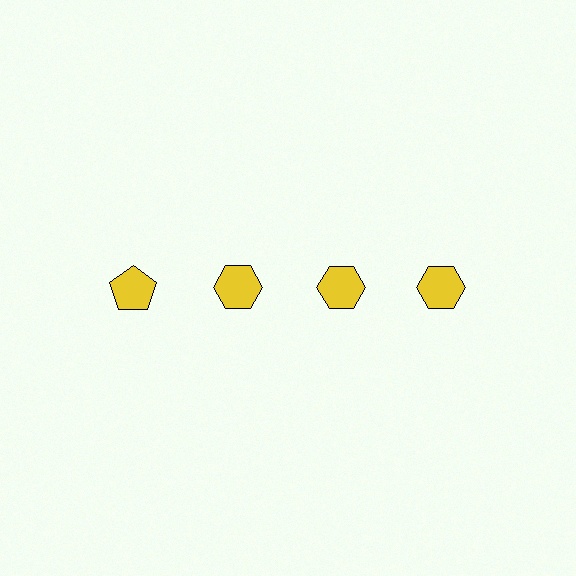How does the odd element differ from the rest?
It has a different shape: pentagon instead of hexagon.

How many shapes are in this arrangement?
There are 4 shapes arranged in a grid pattern.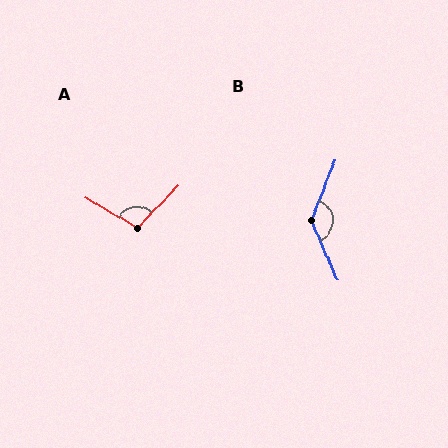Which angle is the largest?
B, at approximately 135 degrees.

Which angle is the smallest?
A, at approximately 104 degrees.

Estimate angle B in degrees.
Approximately 135 degrees.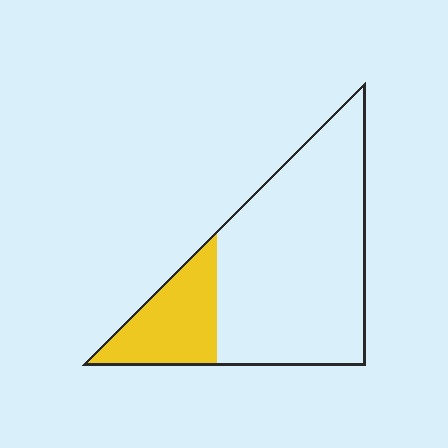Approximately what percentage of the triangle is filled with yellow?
Approximately 25%.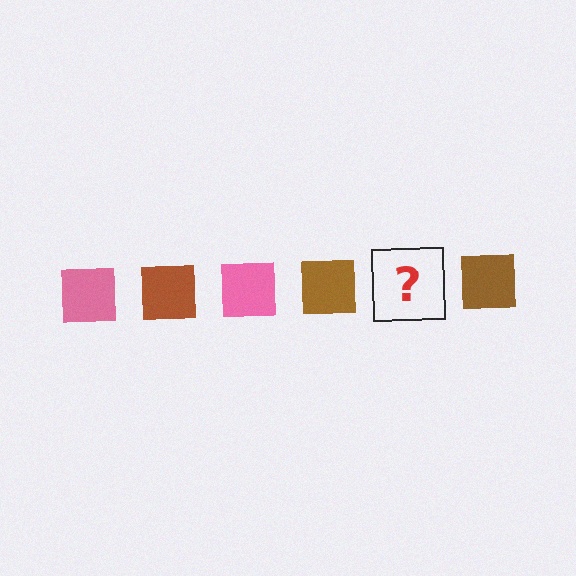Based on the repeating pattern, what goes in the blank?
The blank should be a pink square.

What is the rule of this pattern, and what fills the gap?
The rule is that the pattern cycles through pink, brown squares. The gap should be filled with a pink square.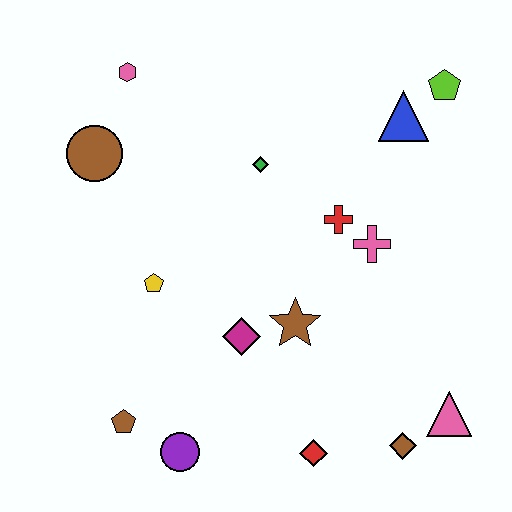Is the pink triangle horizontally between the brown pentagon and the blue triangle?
No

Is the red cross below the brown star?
No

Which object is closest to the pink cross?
The red cross is closest to the pink cross.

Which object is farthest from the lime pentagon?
The brown pentagon is farthest from the lime pentagon.